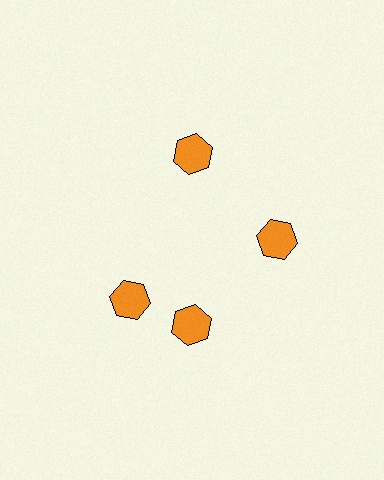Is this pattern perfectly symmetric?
No. The 4 orange hexagons are arranged in a ring, but one element near the 9 o'clock position is rotated out of alignment along the ring, breaking the 4-fold rotational symmetry.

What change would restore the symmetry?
The symmetry would be restored by rotating it back into even spacing with its neighbors so that all 4 hexagons sit at equal angles and equal distance from the center.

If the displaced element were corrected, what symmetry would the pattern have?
It would have 4-fold rotational symmetry — the pattern would map onto itself every 90 degrees.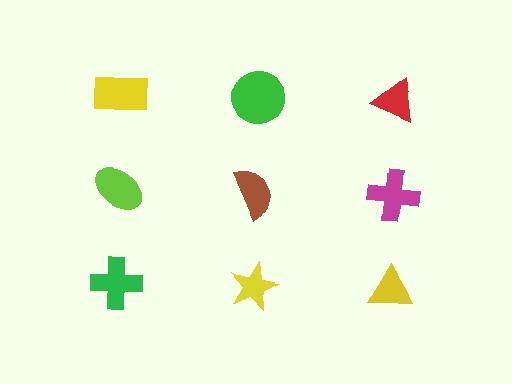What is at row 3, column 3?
A yellow triangle.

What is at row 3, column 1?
A green cross.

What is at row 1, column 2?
A green circle.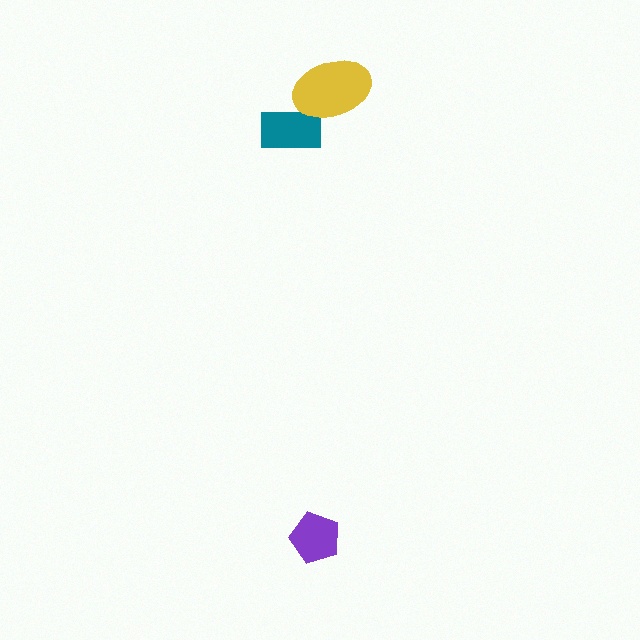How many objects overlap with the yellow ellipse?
1 object overlaps with the yellow ellipse.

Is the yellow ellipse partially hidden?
No, no other shape covers it.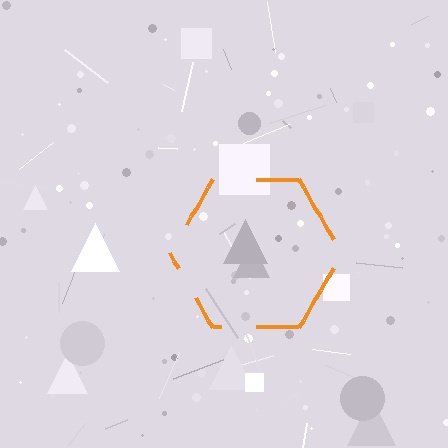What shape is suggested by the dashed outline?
The dashed outline suggests a hexagon.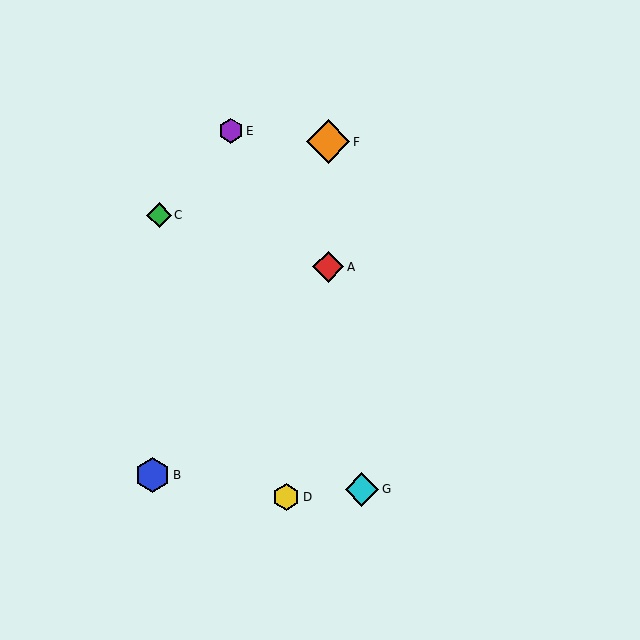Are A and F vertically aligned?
Yes, both are at x≈328.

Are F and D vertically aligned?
No, F is at x≈328 and D is at x≈286.